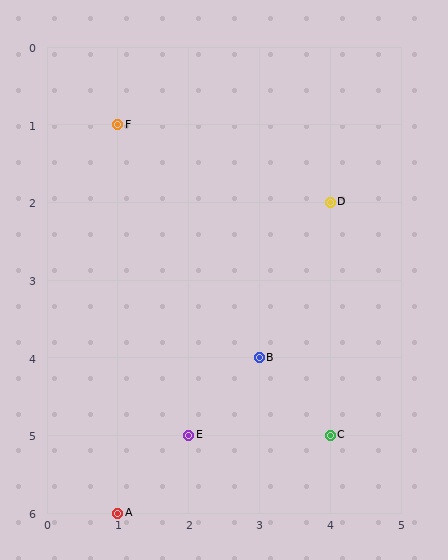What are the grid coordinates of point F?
Point F is at grid coordinates (1, 1).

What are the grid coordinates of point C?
Point C is at grid coordinates (4, 5).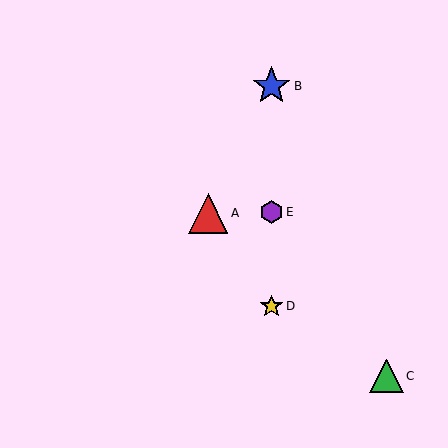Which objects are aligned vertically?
Objects B, D, E are aligned vertically.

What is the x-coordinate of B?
Object B is at x≈271.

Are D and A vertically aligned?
No, D is at x≈271 and A is at x≈208.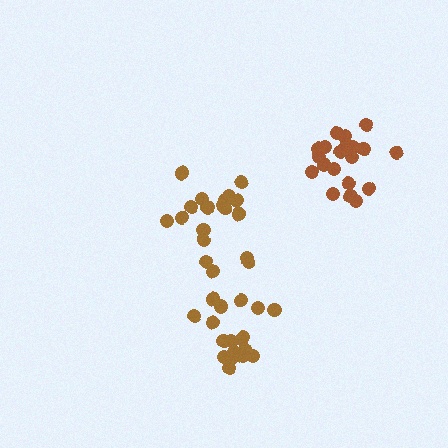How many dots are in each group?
Group 1: 20 dots, Group 2: 18 dots, Group 3: 19 dots (57 total).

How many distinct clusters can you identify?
There are 3 distinct clusters.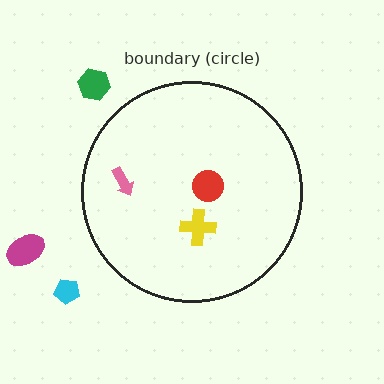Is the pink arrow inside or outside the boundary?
Inside.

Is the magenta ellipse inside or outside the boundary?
Outside.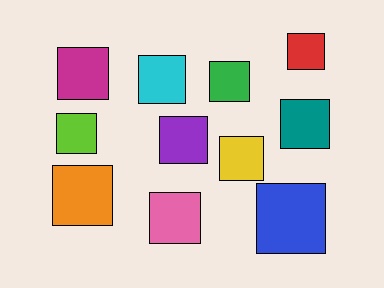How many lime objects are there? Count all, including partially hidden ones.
There is 1 lime object.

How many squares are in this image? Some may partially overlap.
There are 11 squares.